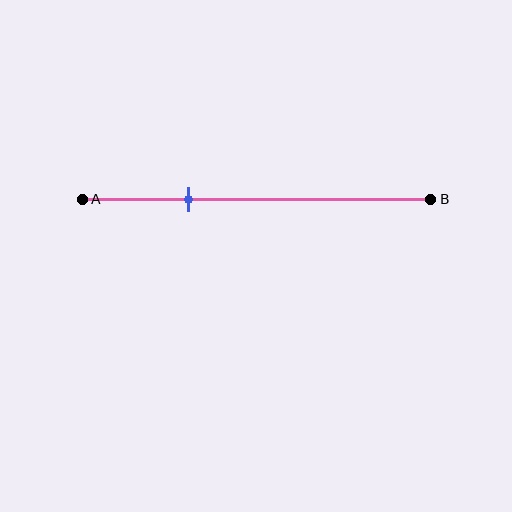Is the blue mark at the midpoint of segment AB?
No, the mark is at about 30% from A, not at the 50% midpoint.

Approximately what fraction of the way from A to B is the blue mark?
The blue mark is approximately 30% of the way from A to B.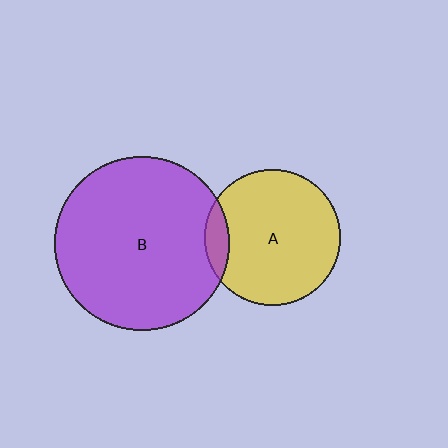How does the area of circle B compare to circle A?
Approximately 1.6 times.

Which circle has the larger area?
Circle B (purple).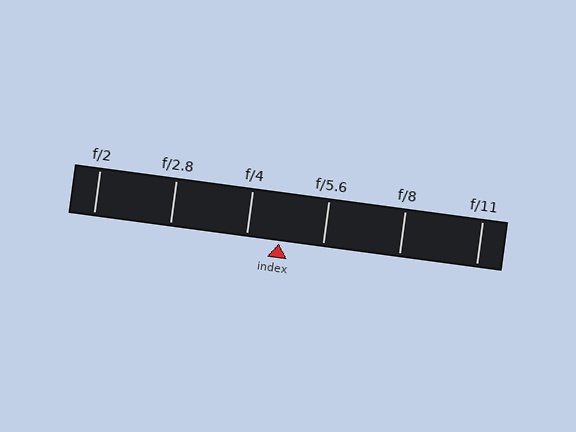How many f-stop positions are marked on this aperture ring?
There are 6 f-stop positions marked.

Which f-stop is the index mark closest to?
The index mark is closest to f/4.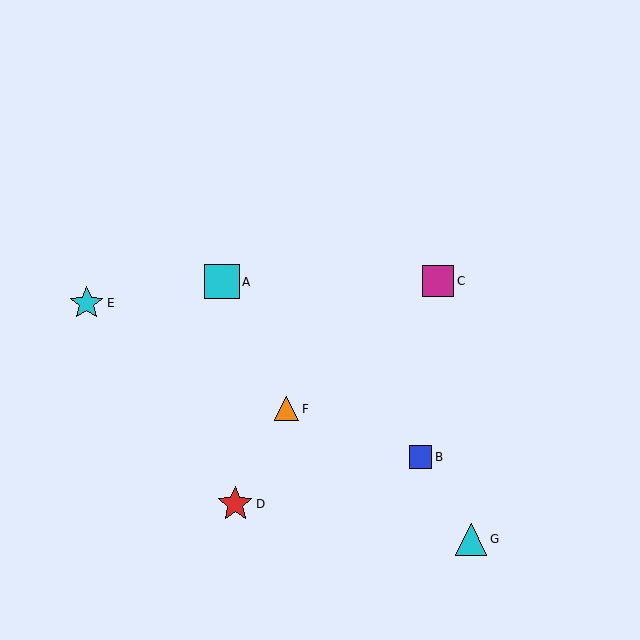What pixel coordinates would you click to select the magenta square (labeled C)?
Click at (438, 281) to select the magenta square C.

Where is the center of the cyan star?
The center of the cyan star is at (87, 303).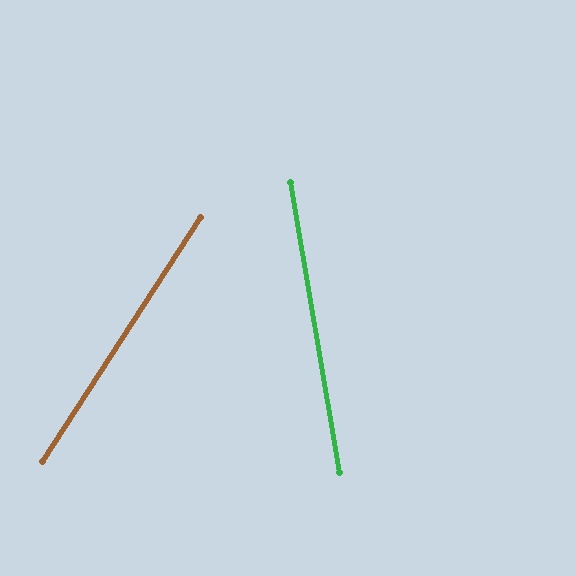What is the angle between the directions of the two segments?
Approximately 43 degrees.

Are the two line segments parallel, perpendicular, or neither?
Neither parallel nor perpendicular — they differ by about 43°.